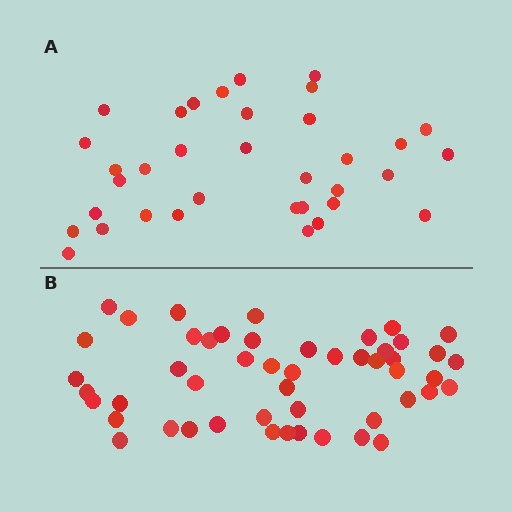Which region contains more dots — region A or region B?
Region B (the bottom region) has more dots.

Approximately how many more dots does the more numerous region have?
Region B has approximately 15 more dots than region A.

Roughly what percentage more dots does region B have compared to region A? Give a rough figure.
About 45% more.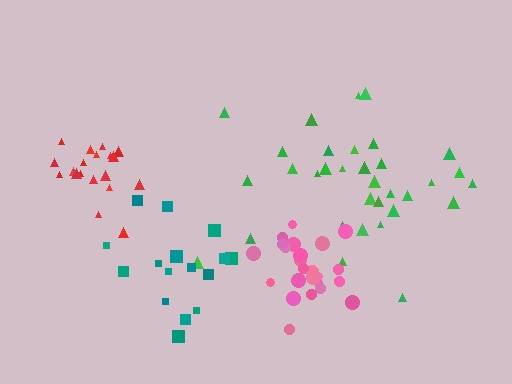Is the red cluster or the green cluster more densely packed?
Red.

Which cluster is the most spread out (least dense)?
Green.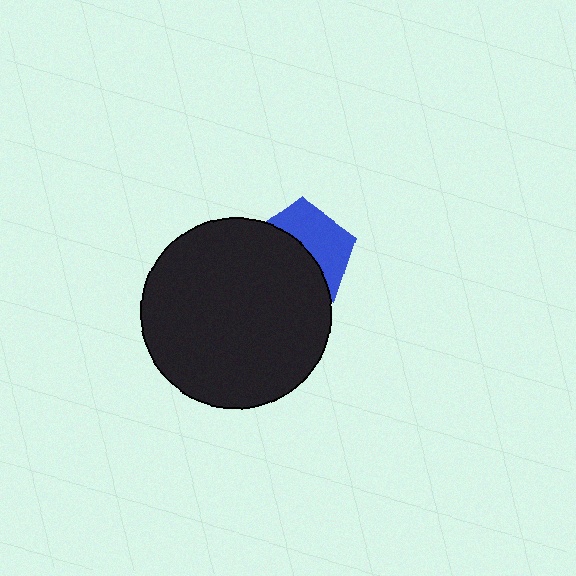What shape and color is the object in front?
The object in front is a black circle.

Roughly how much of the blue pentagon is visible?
A small part of it is visible (roughly 45%).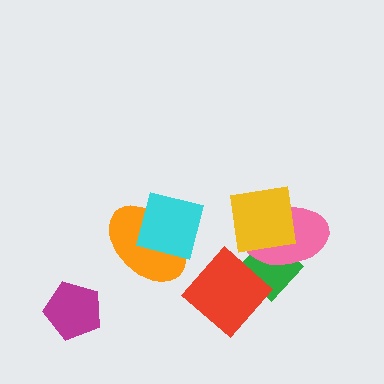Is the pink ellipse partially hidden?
Yes, it is partially covered by another shape.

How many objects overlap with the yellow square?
2 objects overlap with the yellow square.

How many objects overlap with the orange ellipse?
1 object overlaps with the orange ellipse.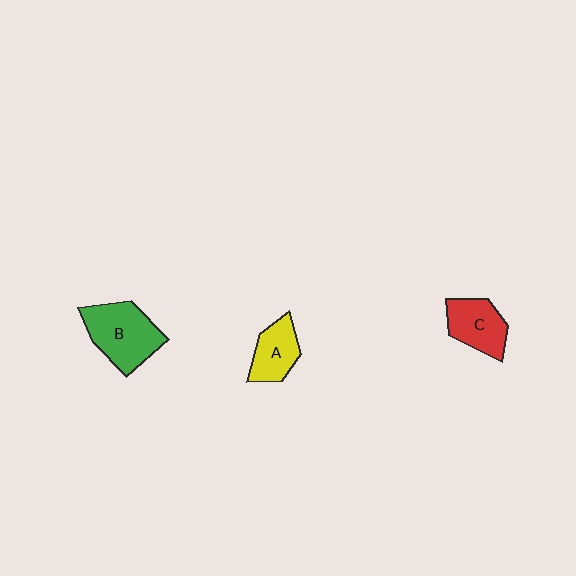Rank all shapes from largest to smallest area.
From largest to smallest: B (green), C (red), A (yellow).